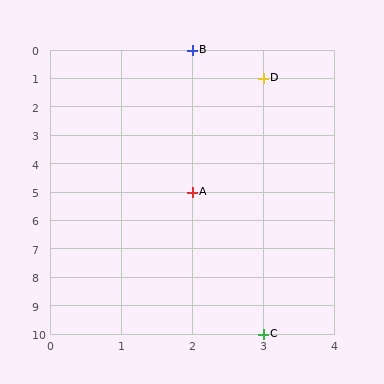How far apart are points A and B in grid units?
Points A and B are 5 rows apart.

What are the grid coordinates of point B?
Point B is at grid coordinates (2, 0).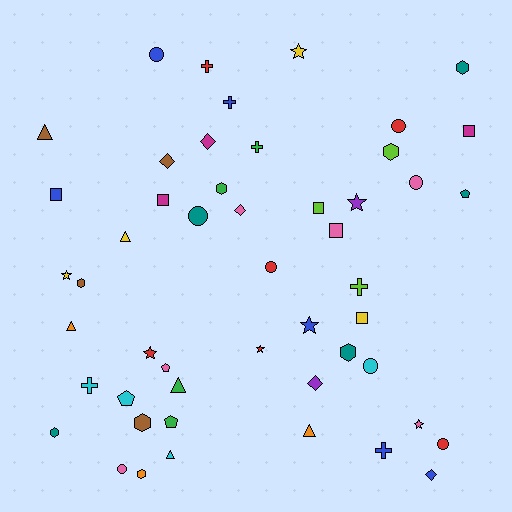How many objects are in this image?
There are 50 objects.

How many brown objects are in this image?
There are 4 brown objects.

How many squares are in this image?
There are 6 squares.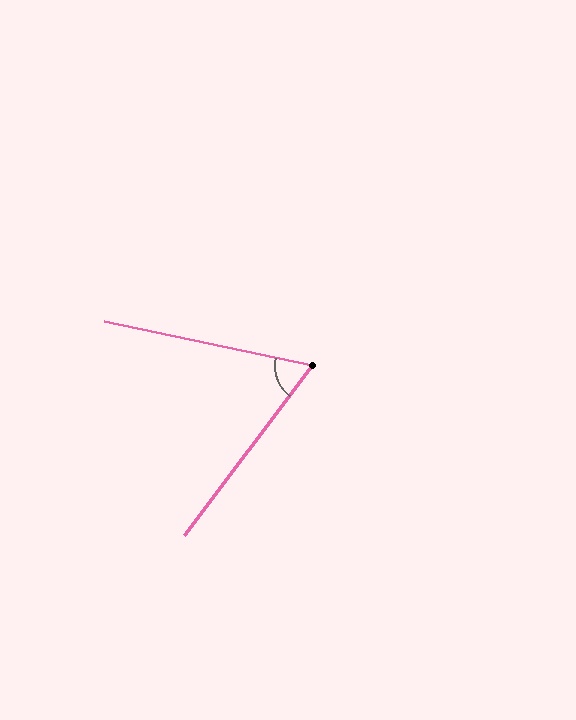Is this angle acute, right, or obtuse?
It is acute.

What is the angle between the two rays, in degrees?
Approximately 65 degrees.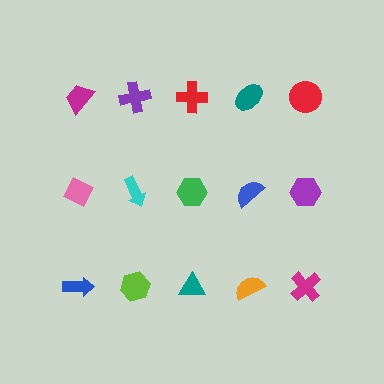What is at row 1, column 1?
A magenta trapezoid.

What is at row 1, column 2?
A purple cross.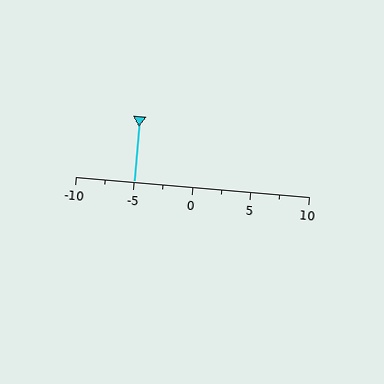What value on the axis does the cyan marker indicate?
The marker indicates approximately -5.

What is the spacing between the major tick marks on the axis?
The major ticks are spaced 5 apart.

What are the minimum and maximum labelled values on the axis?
The axis runs from -10 to 10.